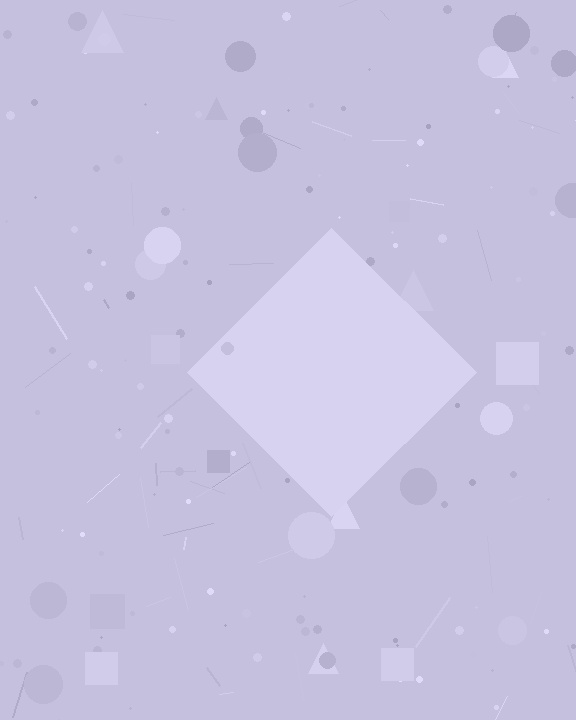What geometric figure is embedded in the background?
A diamond is embedded in the background.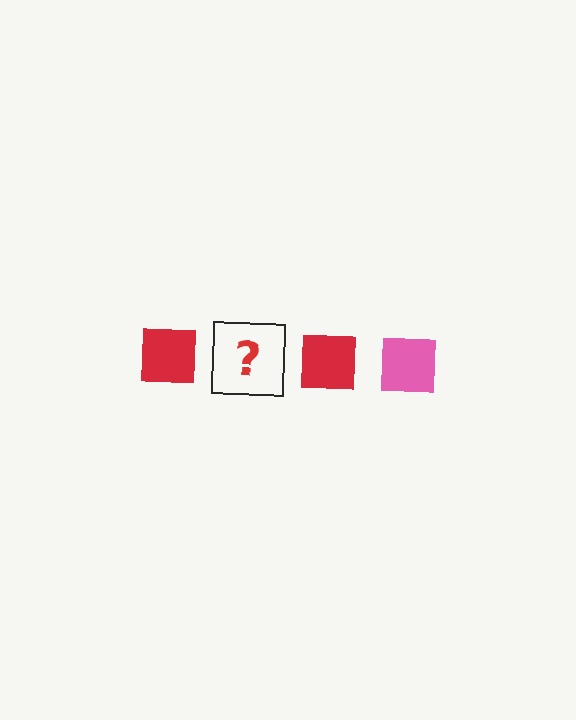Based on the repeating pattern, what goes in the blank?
The blank should be a pink square.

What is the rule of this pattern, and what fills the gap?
The rule is that the pattern cycles through red, pink squares. The gap should be filled with a pink square.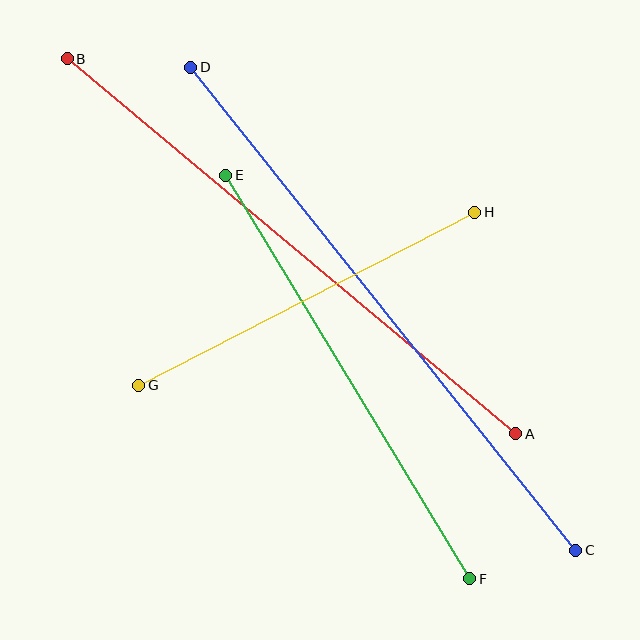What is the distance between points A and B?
The distance is approximately 585 pixels.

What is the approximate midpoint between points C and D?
The midpoint is at approximately (383, 309) pixels.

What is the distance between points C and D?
The distance is approximately 617 pixels.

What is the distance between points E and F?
The distance is approximately 472 pixels.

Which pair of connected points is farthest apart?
Points C and D are farthest apart.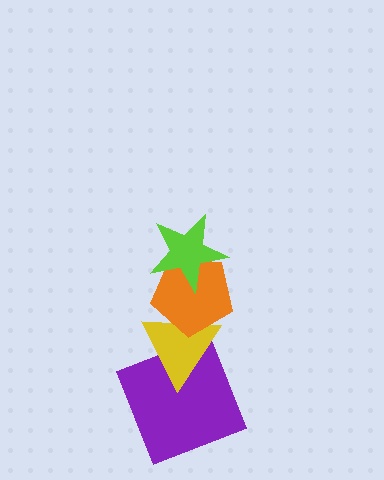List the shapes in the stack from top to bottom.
From top to bottom: the lime star, the orange pentagon, the yellow triangle, the purple square.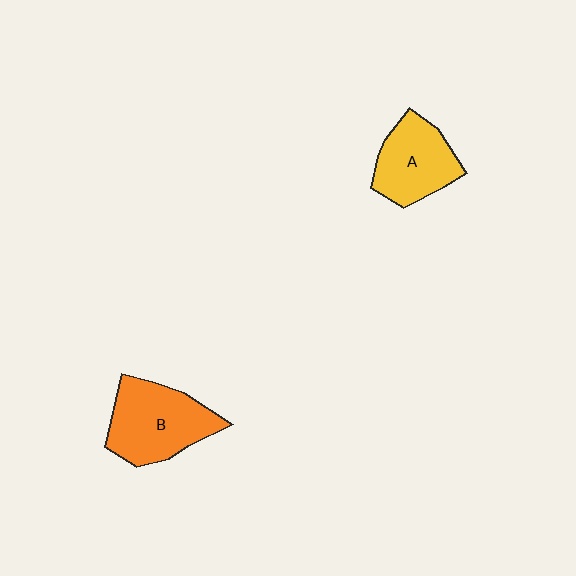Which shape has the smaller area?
Shape A (yellow).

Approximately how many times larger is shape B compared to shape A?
Approximately 1.2 times.